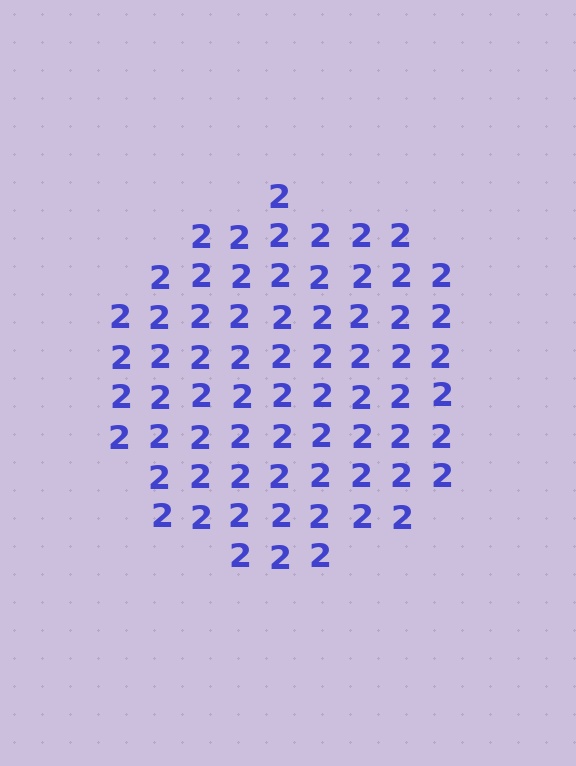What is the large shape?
The large shape is a circle.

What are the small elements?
The small elements are digit 2's.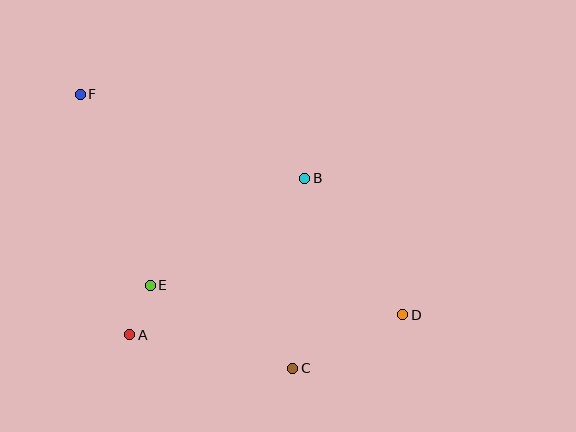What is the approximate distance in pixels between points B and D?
The distance between B and D is approximately 168 pixels.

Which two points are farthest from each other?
Points D and F are farthest from each other.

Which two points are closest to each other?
Points A and E are closest to each other.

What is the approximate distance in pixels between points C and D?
The distance between C and D is approximately 122 pixels.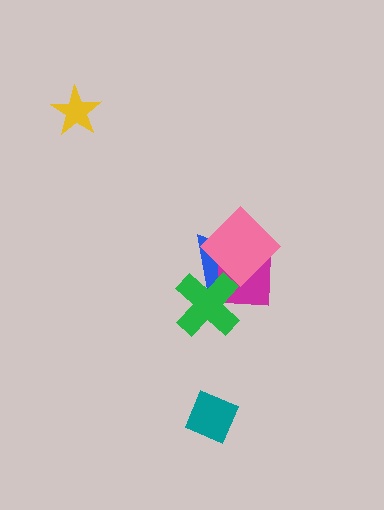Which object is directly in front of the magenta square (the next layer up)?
The green cross is directly in front of the magenta square.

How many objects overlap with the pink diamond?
3 objects overlap with the pink diamond.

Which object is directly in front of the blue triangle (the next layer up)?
The magenta square is directly in front of the blue triangle.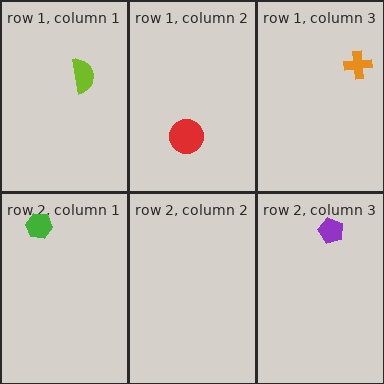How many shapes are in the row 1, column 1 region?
1.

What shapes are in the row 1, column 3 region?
The orange cross.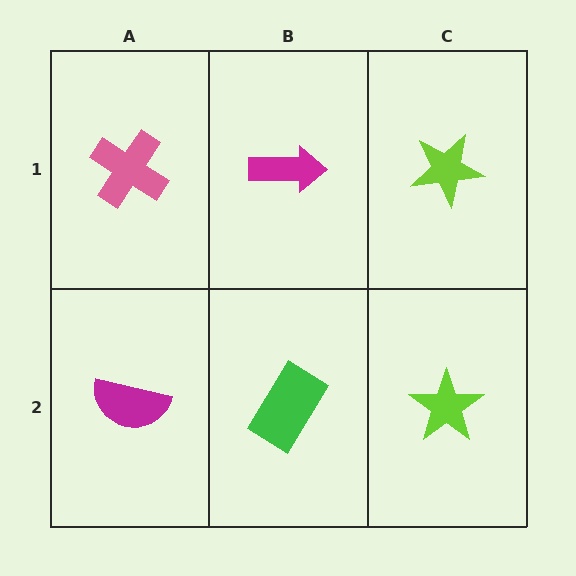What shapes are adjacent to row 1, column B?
A green rectangle (row 2, column B), a pink cross (row 1, column A), a lime star (row 1, column C).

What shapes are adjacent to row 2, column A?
A pink cross (row 1, column A), a green rectangle (row 2, column B).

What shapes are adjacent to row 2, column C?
A lime star (row 1, column C), a green rectangle (row 2, column B).